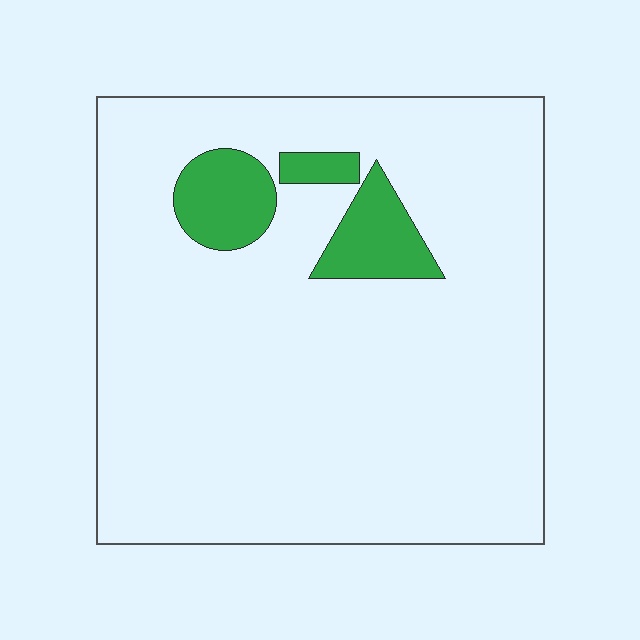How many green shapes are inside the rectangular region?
3.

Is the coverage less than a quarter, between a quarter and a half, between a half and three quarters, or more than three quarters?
Less than a quarter.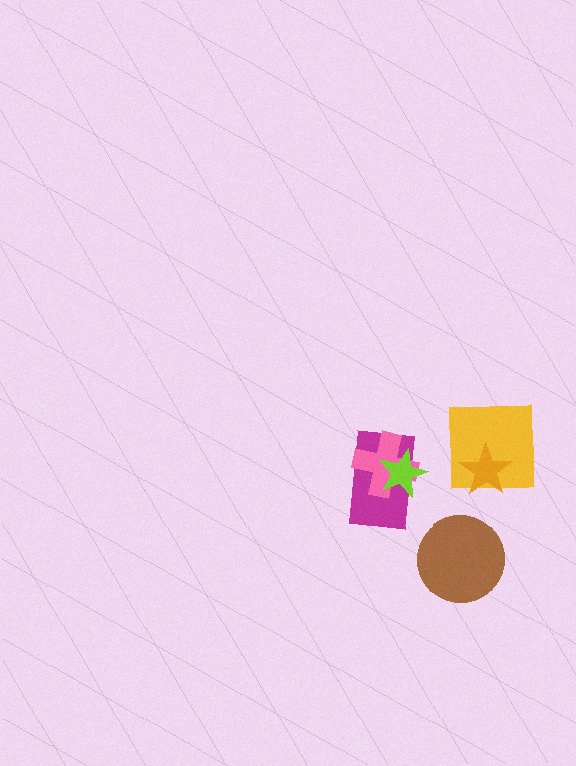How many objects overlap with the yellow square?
1 object overlaps with the yellow square.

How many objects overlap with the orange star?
1 object overlaps with the orange star.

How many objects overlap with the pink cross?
2 objects overlap with the pink cross.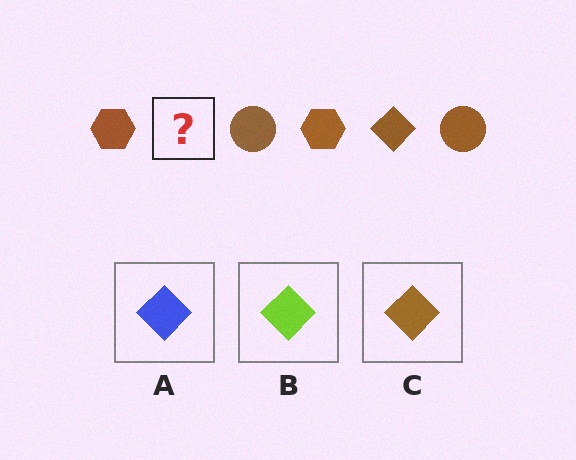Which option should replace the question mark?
Option C.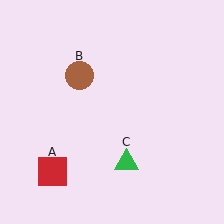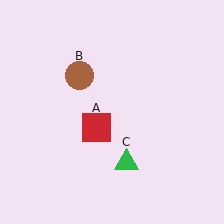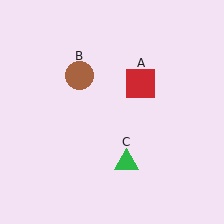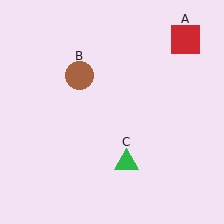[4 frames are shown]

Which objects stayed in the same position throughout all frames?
Brown circle (object B) and green triangle (object C) remained stationary.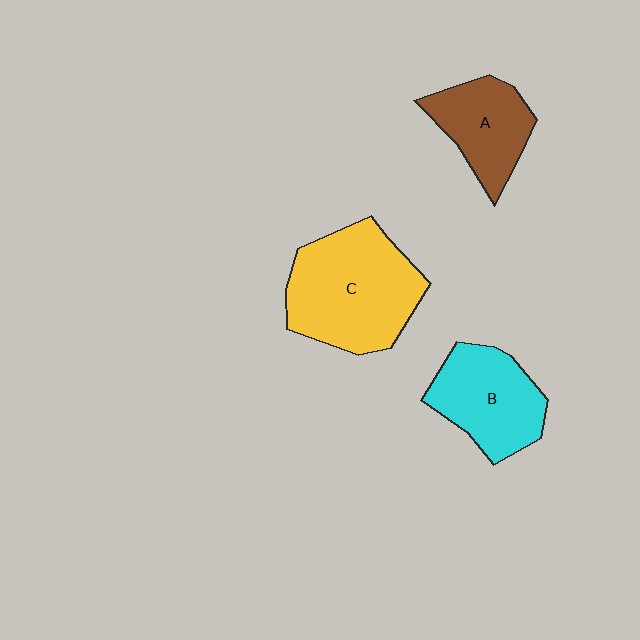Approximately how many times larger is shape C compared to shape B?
Approximately 1.4 times.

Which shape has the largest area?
Shape C (yellow).